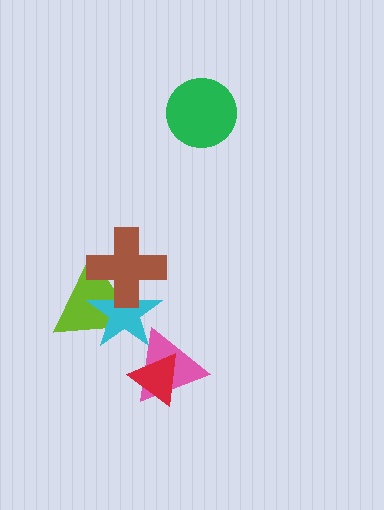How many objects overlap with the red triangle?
1 object overlaps with the red triangle.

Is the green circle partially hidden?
No, no other shape covers it.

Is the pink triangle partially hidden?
Yes, it is partially covered by another shape.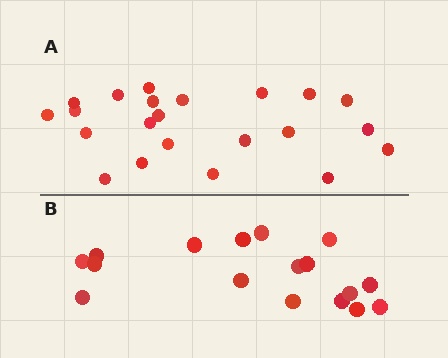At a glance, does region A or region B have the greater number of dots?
Region A (the top region) has more dots.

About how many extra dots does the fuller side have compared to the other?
Region A has about 5 more dots than region B.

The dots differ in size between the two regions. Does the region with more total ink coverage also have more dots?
No. Region B has more total ink coverage because its dots are larger, but region A actually contains more individual dots. Total area can be misleading — the number of items is what matters here.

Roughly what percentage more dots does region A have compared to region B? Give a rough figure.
About 30% more.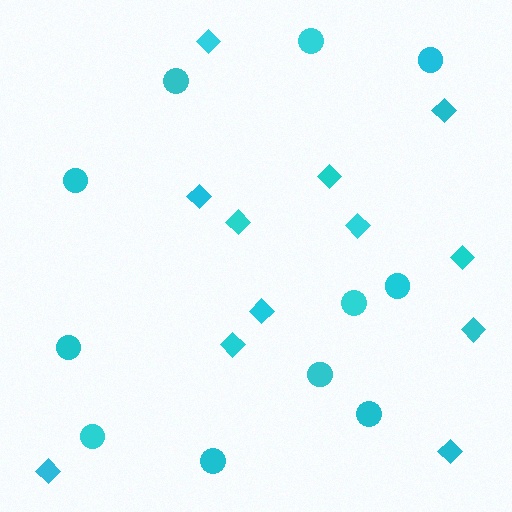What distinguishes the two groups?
There are 2 groups: one group of diamonds (12) and one group of circles (11).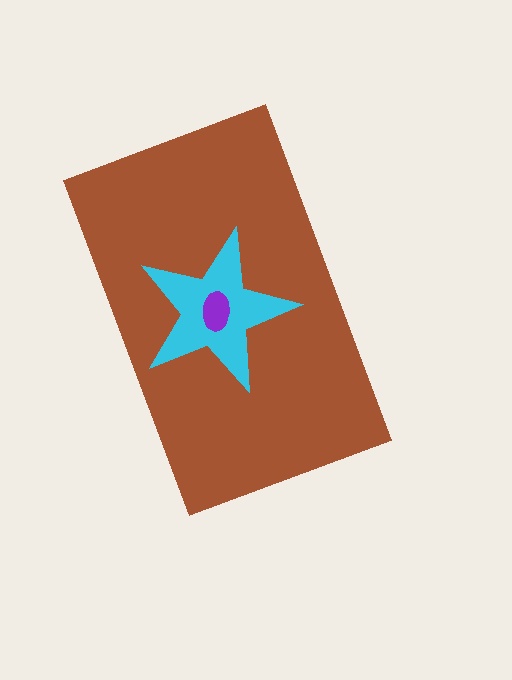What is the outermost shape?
The brown rectangle.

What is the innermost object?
The purple ellipse.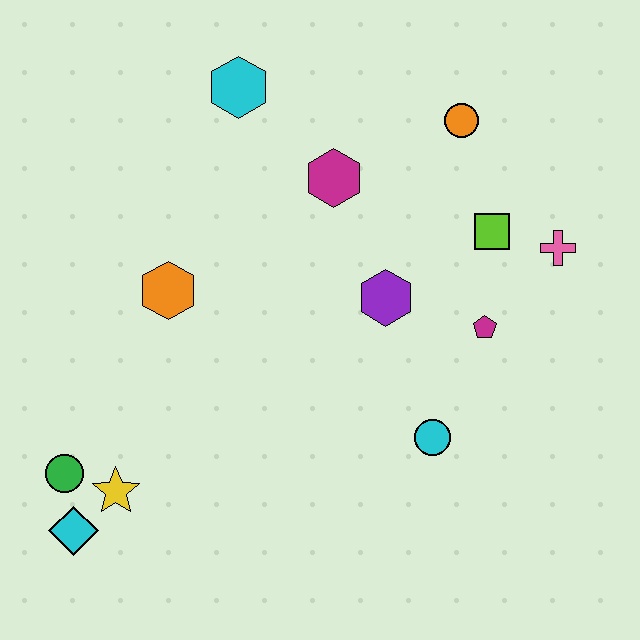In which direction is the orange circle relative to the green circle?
The orange circle is to the right of the green circle.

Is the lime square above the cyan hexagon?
No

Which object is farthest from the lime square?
The cyan diamond is farthest from the lime square.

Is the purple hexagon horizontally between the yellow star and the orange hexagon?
No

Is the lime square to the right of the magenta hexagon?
Yes